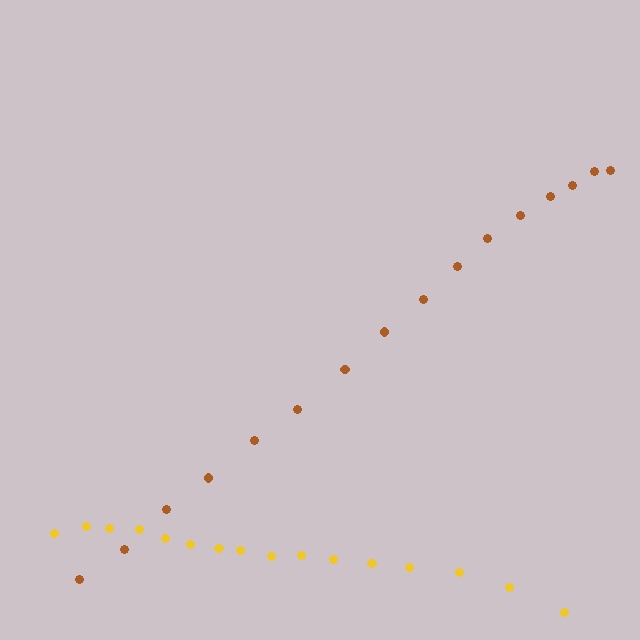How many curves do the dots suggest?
There are 2 distinct paths.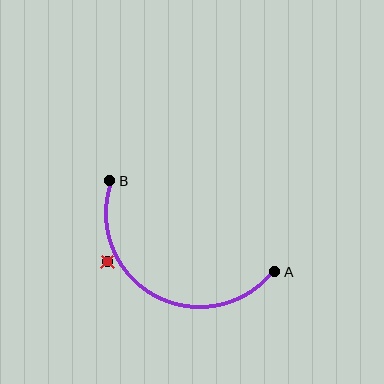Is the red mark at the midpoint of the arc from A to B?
No — the red mark does not lie on the arc at all. It sits slightly outside the curve.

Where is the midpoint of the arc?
The arc midpoint is the point on the curve farthest from the straight line joining A and B. It sits below that line.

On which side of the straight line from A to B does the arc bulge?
The arc bulges below the straight line connecting A and B.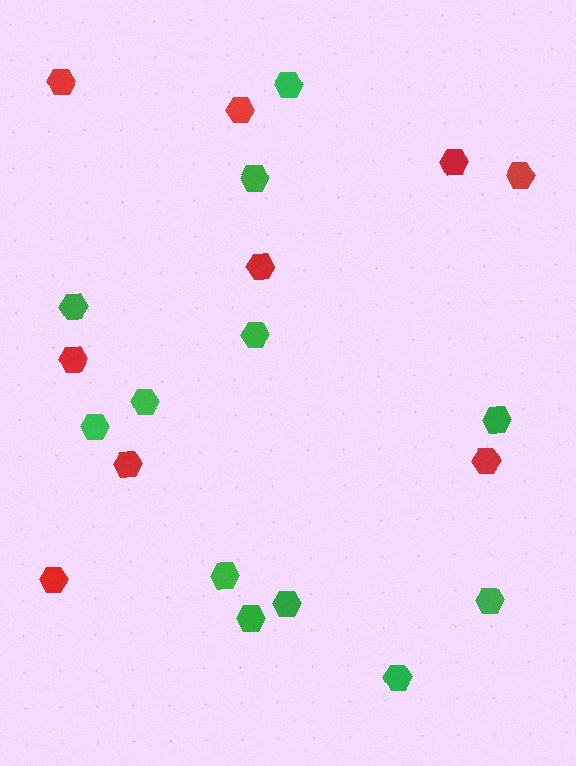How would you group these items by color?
There are 2 groups: one group of red hexagons (9) and one group of green hexagons (12).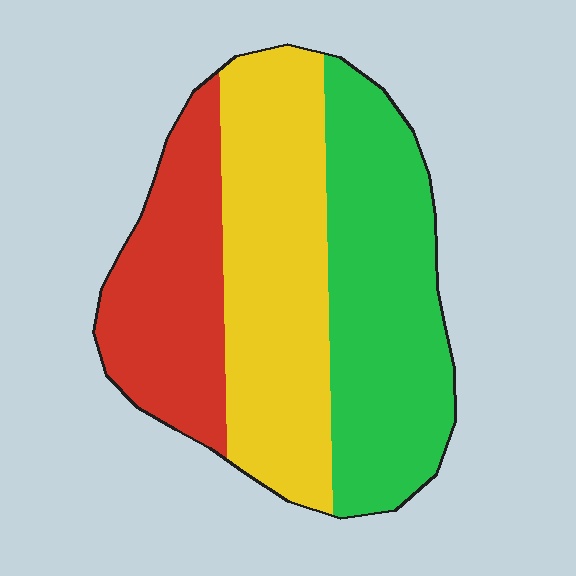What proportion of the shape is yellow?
Yellow takes up about three eighths (3/8) of the shape.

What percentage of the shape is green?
Green covers around 35% of the shape.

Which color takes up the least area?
Red, at roughly 25%.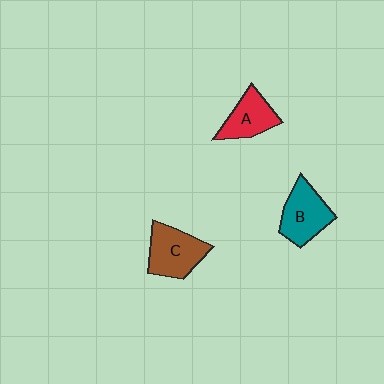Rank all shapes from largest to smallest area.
From largest to smallest: C (brown), B (teal), A (red).